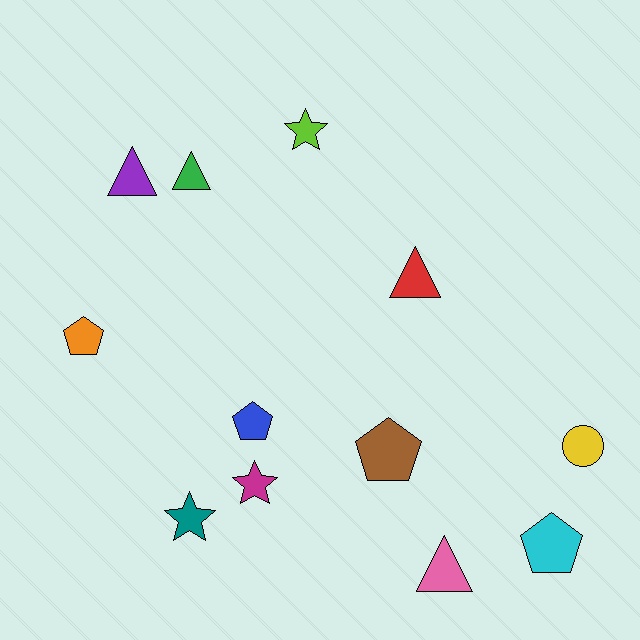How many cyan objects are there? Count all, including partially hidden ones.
There is 1 cyan object.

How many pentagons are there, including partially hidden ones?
There are 4 pentagons.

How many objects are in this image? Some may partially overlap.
There are 12 objects.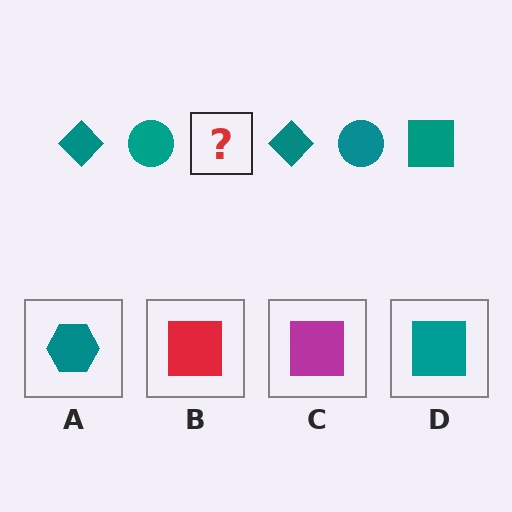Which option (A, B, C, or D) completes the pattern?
D.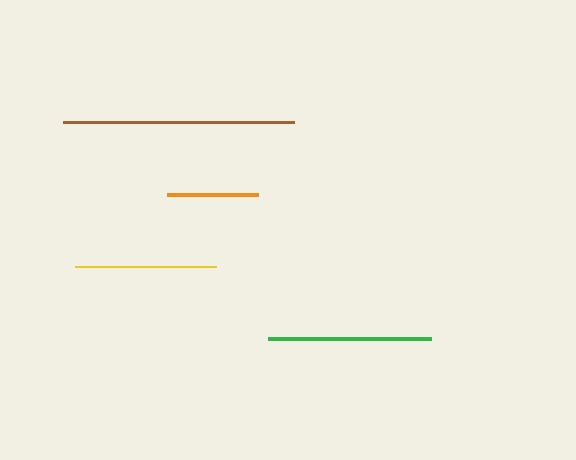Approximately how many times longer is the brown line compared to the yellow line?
The brown line is approximately 1.6 times the length of the yellow line.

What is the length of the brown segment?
The brown segment is approximately 231 pixels long.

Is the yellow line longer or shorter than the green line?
The green line is longer than the yellow line.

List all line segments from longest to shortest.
From longest to shortest: brown, green, yellow, orange.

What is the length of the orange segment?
The orange segment is approximately 92 pixels long.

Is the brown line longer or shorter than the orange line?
The brown line is longer than the orange line.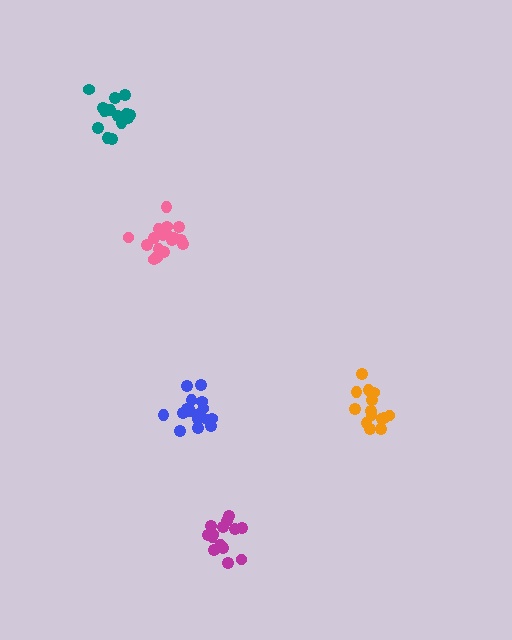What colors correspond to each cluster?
The clusters are colored: blue, teal, orange, pink, magenta.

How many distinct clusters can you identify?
There are 5 distinct clusters.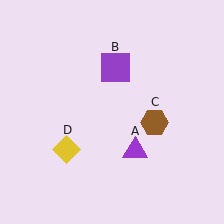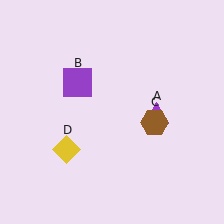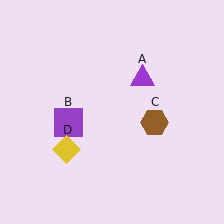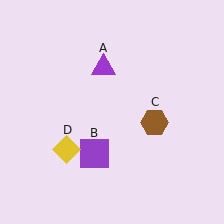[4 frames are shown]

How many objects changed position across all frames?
2 objects changed position: purple triangle (object A), purple square (object B).